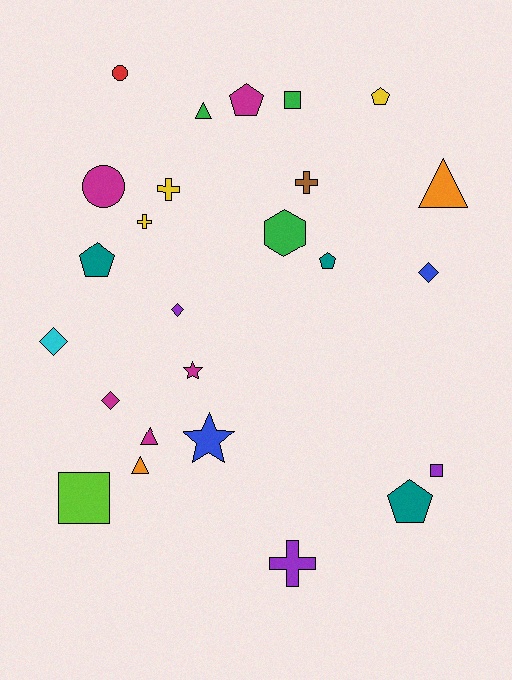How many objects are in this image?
There are 25 objects.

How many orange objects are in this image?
There are 2 orange objects.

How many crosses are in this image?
There are 4 crosses.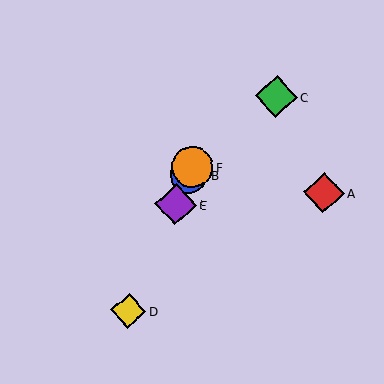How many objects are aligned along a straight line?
4 objects (B, D, E, F) are aligned along a straight line.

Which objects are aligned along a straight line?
Objects B, D, E, F are aligned along a straight line.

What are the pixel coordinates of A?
Object A is at (324, 193).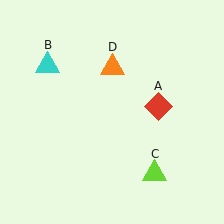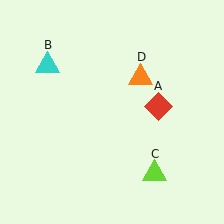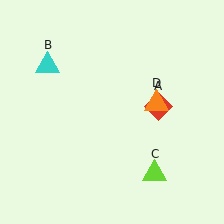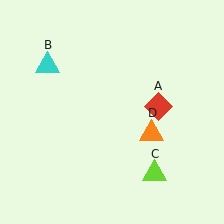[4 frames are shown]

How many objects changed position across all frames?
1 object changed position: orange triangle (object D).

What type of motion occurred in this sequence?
The orange triangle (object D) rotated clockwise around the center of the scene.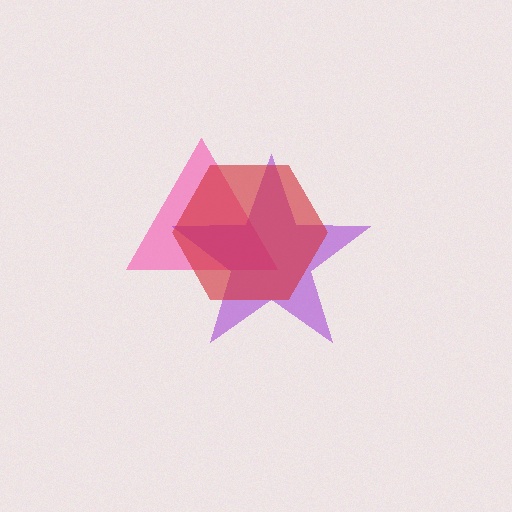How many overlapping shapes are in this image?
There are 3 overlapping shapes in the image.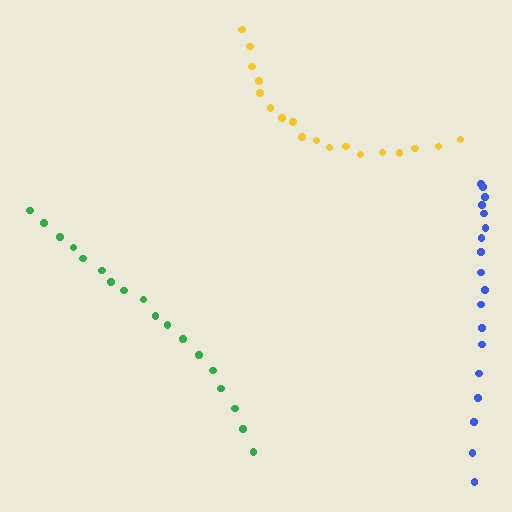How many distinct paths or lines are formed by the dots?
There are 3 distinct paths.